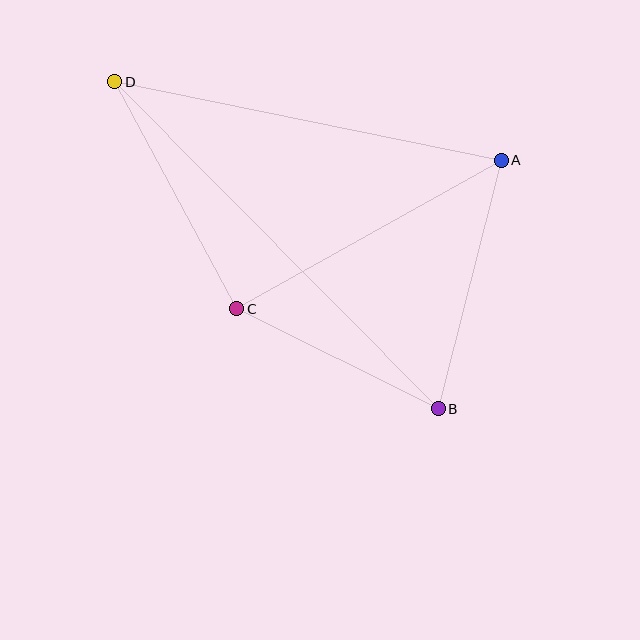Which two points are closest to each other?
Points B and C are closest to each other.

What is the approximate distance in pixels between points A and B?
The distance between A and B is approximately 256 pixels.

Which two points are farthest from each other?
Points B and D are farthest from each other.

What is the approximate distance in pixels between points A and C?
The distance between A and C is approximately 303 pixels.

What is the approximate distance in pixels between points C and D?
The distance between C and D is approximately 258 pixels.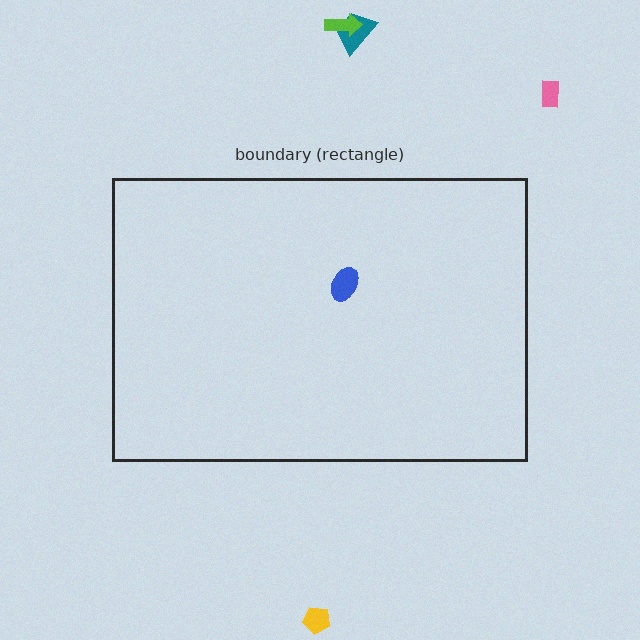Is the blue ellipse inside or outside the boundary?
Inside.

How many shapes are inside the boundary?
1 inside, 4 outside.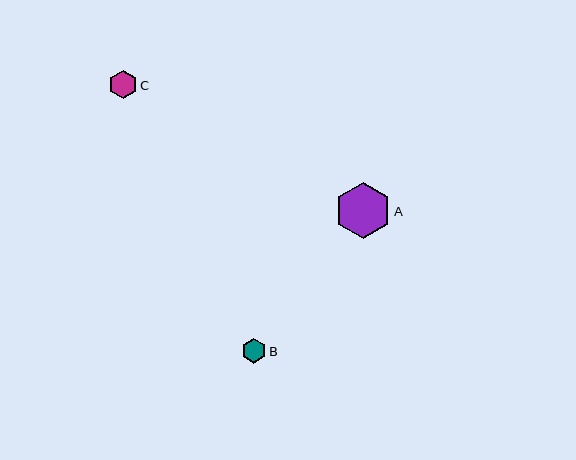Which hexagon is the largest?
Hexagon A is the largest with a size of approximately 57 pixels.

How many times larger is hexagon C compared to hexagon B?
Hexagon C is approximately 1.1 times the size of hexagon B.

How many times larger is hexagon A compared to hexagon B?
Hexagon A is approximately 2.3 times the size of hexagon B.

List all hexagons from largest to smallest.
From largest to smallest: A, C, B.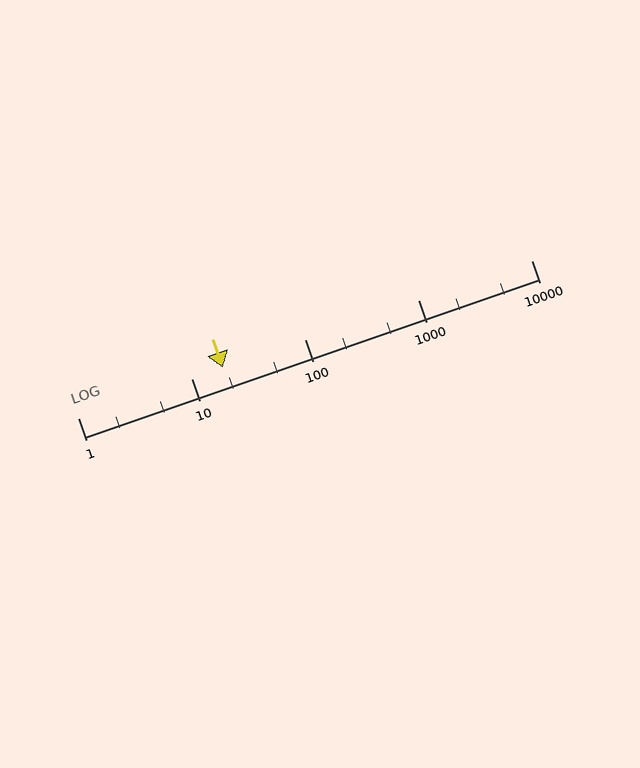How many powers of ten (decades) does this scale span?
The scale spans 4 decades, from 1 to 10000.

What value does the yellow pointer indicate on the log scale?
The pointer indicates approximately 19.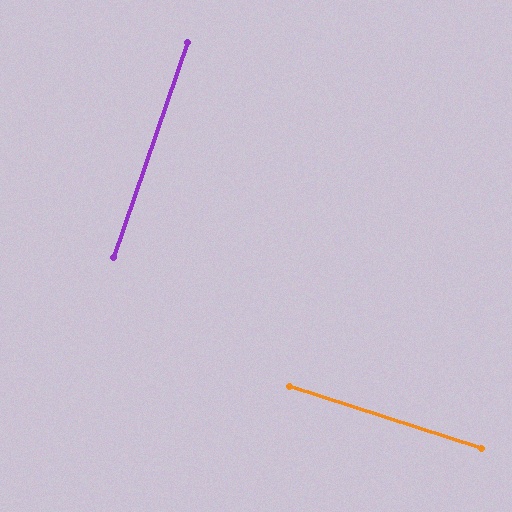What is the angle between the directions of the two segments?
Approximately 89 degrees.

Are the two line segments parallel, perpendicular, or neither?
Perpendicular — they meet at approximately 89°.